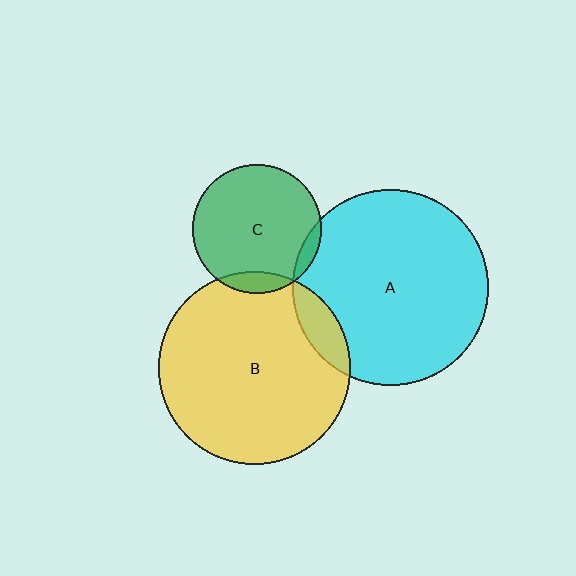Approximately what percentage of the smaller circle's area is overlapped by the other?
Approximately 10%.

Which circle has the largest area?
Circle A (cyan).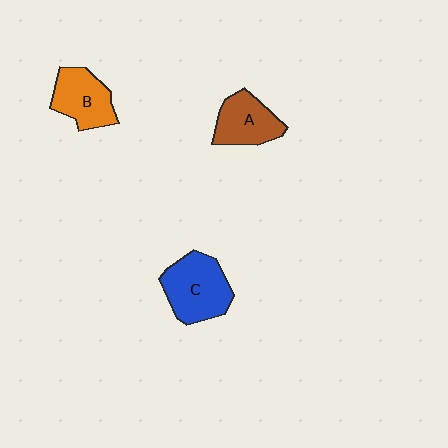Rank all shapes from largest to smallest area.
From largest to smallest: C (blue), B (orange), A (brown).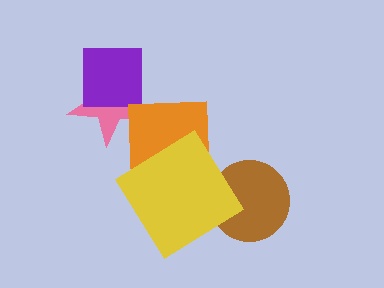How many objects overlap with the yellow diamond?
2 objects overlap with the yellow diamond.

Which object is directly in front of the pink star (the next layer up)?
The purple square is directly in front of the pink star.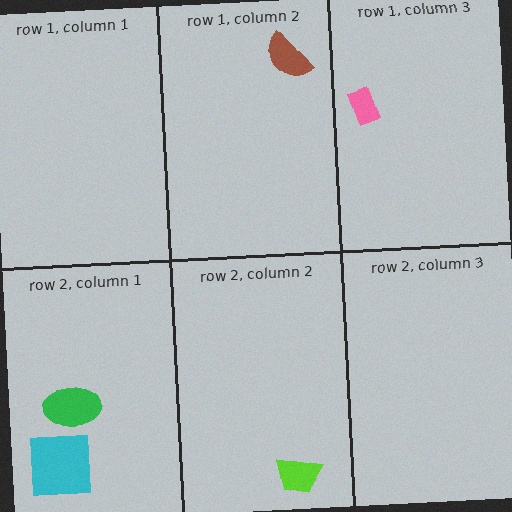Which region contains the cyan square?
The row 2, column 1 region.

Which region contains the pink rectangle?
The row 1, column 3 region.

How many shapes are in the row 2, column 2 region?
1.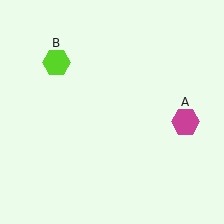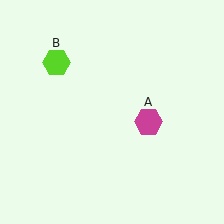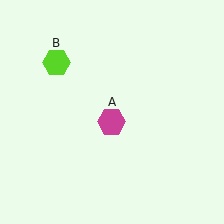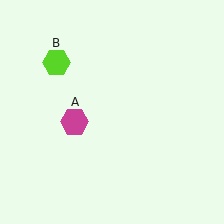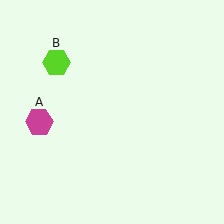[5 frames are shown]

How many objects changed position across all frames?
1 object changed position: magenta hexagon (object A).